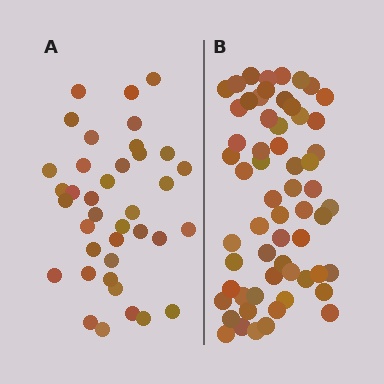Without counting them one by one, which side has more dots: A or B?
Region B (the right region) has more dots.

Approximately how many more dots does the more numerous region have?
Region B has approximately 20 more dots than region A.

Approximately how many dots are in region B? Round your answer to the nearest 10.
About 60 dots.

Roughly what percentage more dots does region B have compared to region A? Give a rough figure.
About 60% more.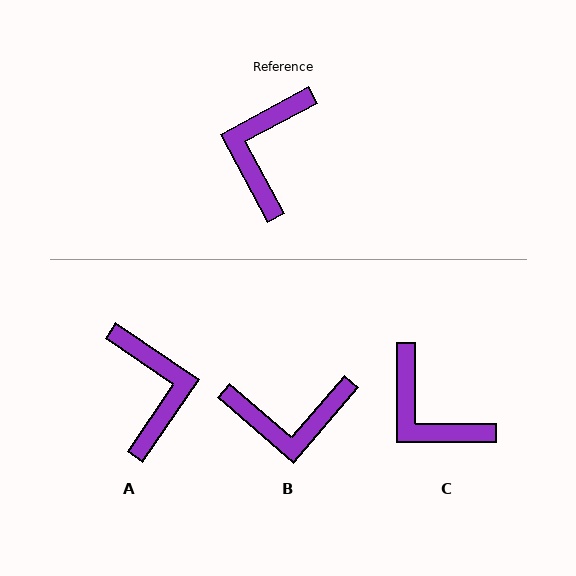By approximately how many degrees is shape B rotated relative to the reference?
Approximately 111 degrees counter-clockwise.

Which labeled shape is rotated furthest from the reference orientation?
A, about 152 degrees away.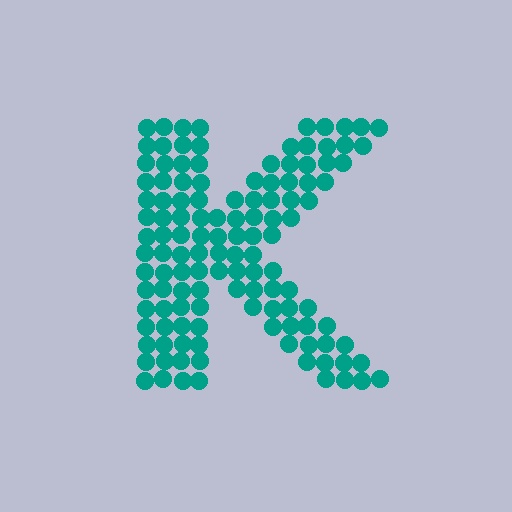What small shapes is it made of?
It is made of small circles.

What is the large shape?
The large shape is the letter K.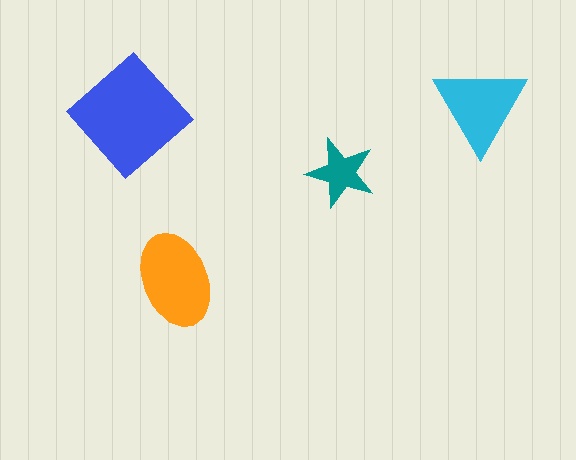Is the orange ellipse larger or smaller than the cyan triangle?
Larger.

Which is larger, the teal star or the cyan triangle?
The cyan triangle.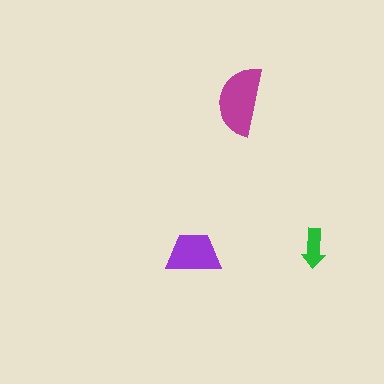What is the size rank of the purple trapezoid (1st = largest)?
2nd.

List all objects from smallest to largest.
The green arrow, the purple trapezoid, the magenta semicircle.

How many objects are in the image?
There are 3 objects in the image.